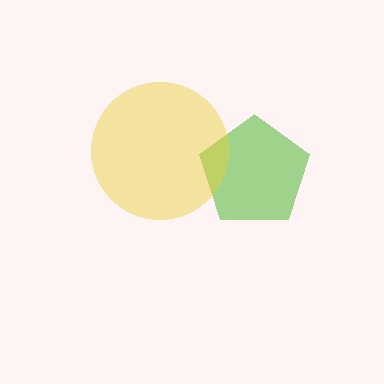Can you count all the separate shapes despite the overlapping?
Yes, there are 2 separate shapes.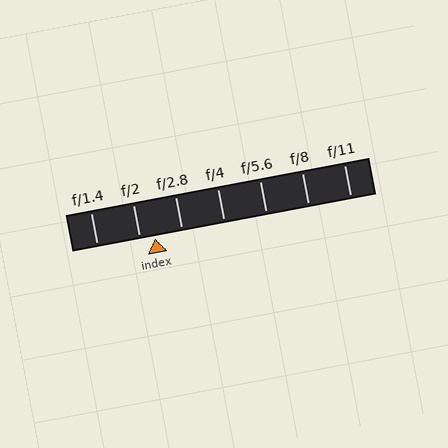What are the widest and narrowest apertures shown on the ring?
The widest aperture shown is f/1.4 and the narrowest is f/11.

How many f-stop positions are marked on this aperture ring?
There are 7 f-stop positions marked.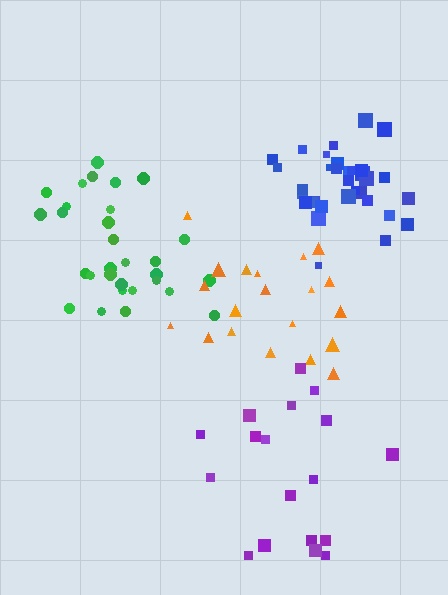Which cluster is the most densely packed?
Blue.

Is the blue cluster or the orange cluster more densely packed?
Blue.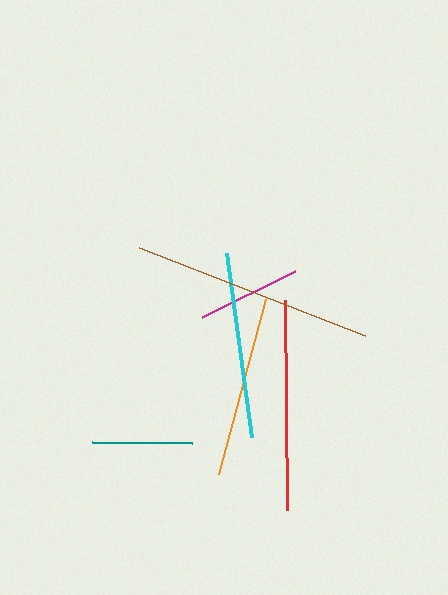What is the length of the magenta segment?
The magenta segment is approximately 104 pixels long.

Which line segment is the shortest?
The teal line is the shortest at approximately 100 pixels.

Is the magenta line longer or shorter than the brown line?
The brown line is longer than the magenta line.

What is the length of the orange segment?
The orange segment is approximately 182 pixels long.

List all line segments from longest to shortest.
From longest to shortest: brown, red, cyan, orange, magenta, teal.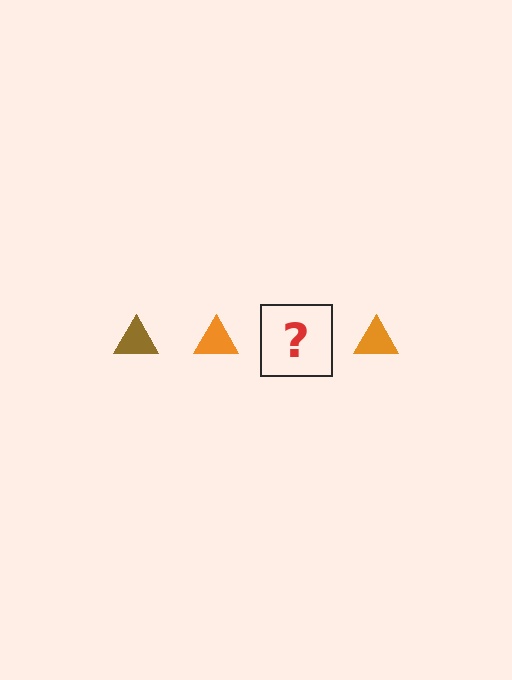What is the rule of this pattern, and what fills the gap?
The rule is that the pattern cycles through brown, orange triangles. The gap should be filled with a brown triangle.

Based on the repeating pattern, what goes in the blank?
The blank should be a brown triangle.